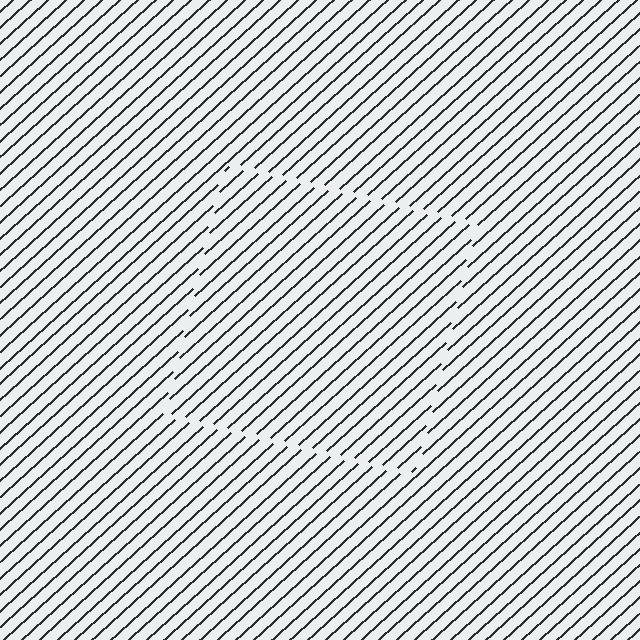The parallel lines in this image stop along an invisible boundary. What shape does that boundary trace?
An illusory square. The interior of the shape contains the same grating, shifted by half a period — the contour is defined by the phase discontinuity where line-ends from the inner and outer gratings abut.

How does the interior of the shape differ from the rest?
The interior of the shape contains the same grating, shifted by half a period — the contour is defined by the phase discontinuity where line-ends from the inner and outer gratings abut.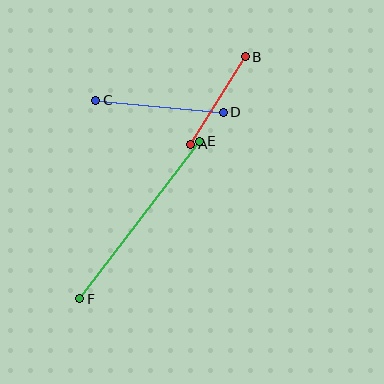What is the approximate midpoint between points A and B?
The midpoint is at approximately (218, 100) pixels.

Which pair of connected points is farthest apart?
Points E and F are farthest apart.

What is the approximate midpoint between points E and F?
The midpoint is at approximately (140, 220) pixels.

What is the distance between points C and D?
The distance is approximately 128 pixels.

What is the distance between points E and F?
The distance is approximately 198 pixels.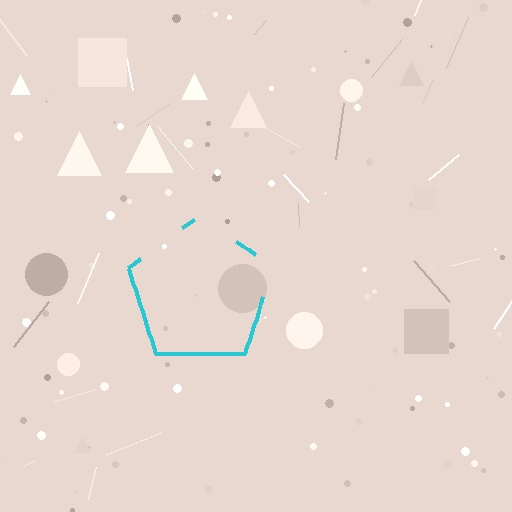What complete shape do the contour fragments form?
The contour fragments form a pentagon.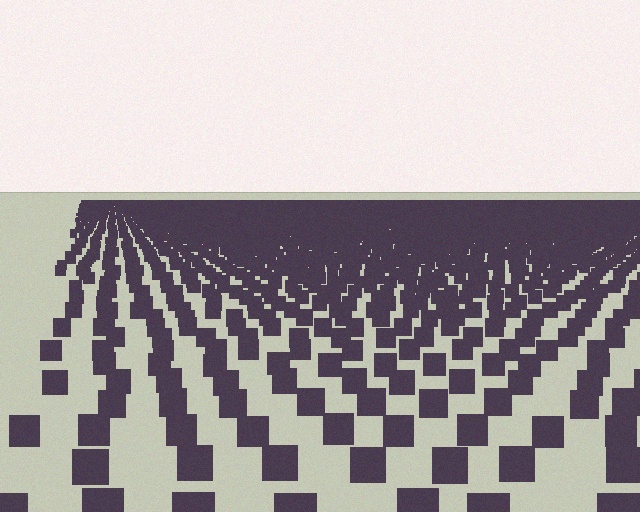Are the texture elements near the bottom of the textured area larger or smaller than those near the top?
Larger. Near the bottom, elements are closer to the viewer and appear at a bigger on-screen size.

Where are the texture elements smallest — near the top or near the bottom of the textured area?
Near the top.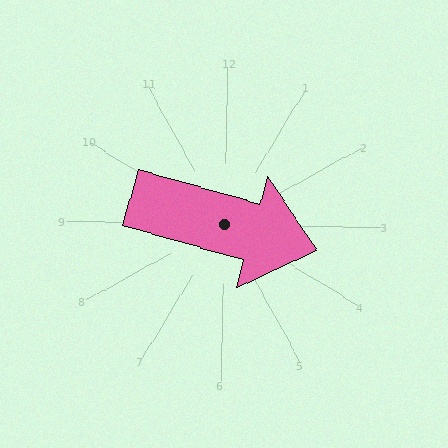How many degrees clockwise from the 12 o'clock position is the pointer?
Approximately 105 degrees.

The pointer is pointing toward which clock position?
Roughly 3 o'clock.